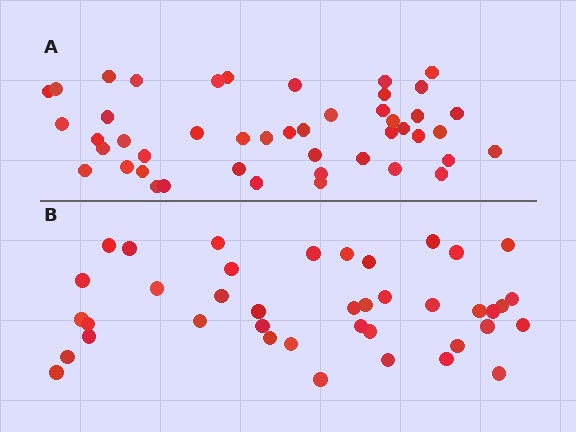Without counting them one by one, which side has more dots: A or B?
Region A (the top region) has more dots.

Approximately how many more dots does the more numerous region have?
Region A has about 6 more dots than region B.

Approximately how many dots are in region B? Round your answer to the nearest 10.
About 40 dots.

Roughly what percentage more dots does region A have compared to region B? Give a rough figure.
About 15% more.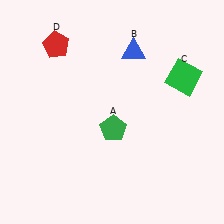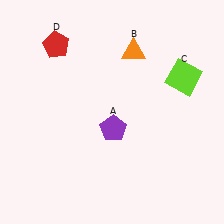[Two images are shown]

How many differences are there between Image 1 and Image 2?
There are 3 differences between the two images.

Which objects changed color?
A changed from green to purple. B changed from blue to orange. C changed from green to lime.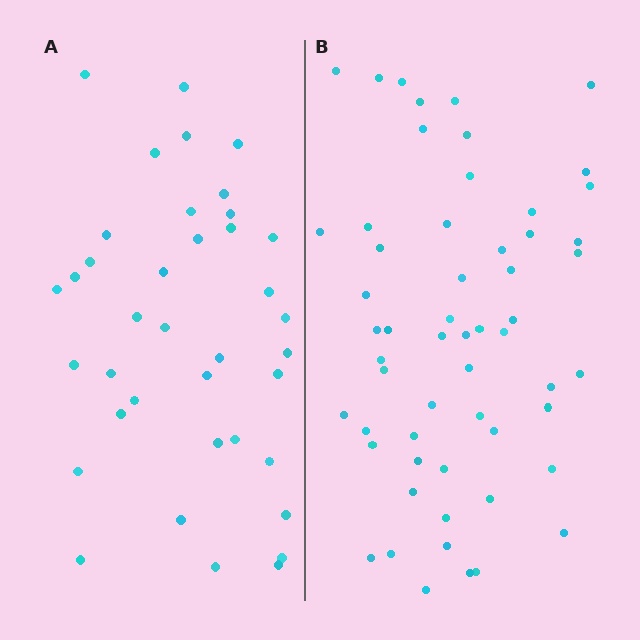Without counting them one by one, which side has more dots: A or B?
Region B (the right region) has more dots.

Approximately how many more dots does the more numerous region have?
Region B has approximately 20 more dots than region A.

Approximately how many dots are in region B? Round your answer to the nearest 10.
About 60 dots. (The exact count is 57, which rounds to 60.)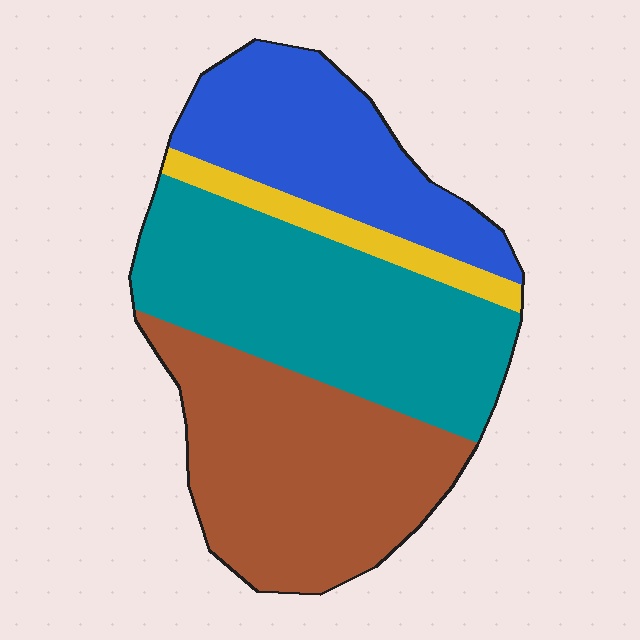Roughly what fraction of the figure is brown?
Brown covers 34% of the figure.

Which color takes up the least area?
Yellow, at roughly 5%.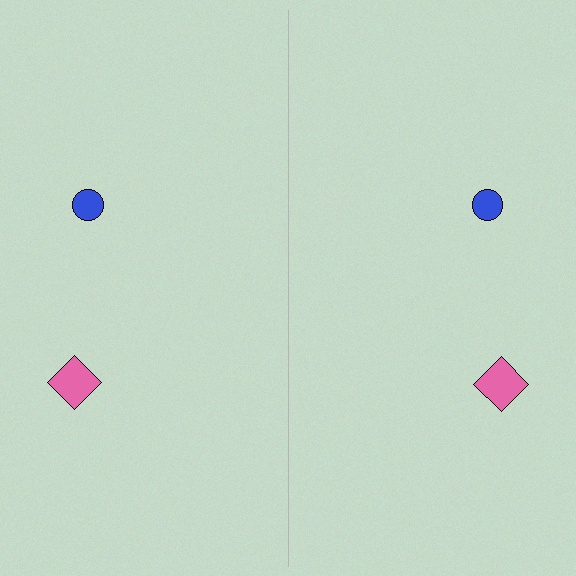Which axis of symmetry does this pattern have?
The pattern has a vertical axis of symmetry running through the center of the image.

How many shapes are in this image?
There are 4 shapes in this image.